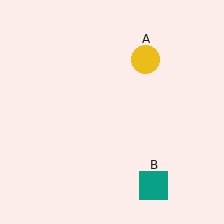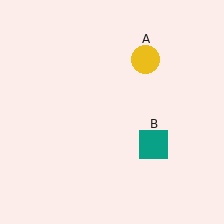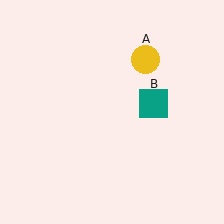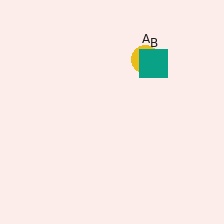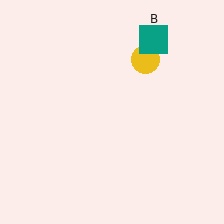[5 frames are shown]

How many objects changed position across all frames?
1 object changed position: teal square (object B).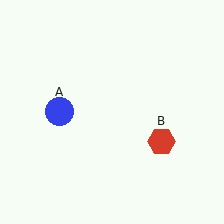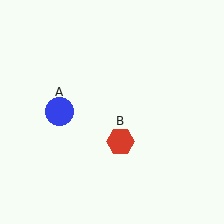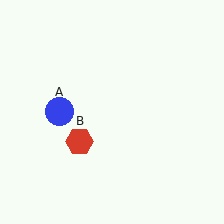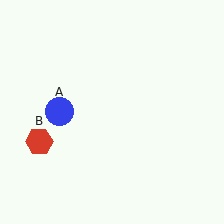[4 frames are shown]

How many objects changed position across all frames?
1 object changed position: red hexagon (object B).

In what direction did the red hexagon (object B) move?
The red hexagon (object B) moved left.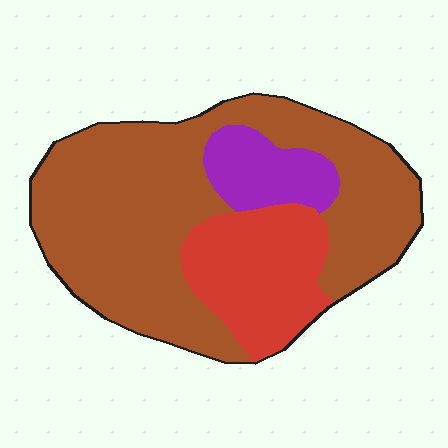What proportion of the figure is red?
Red covers 22% of the figure.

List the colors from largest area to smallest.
From largest to smallest: brown, red, purple.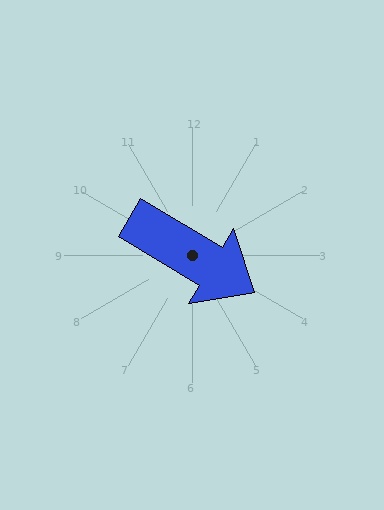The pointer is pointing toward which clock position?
Roughly 4 o'clock.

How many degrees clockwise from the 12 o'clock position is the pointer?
Approximately 121 degrees.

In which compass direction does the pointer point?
Southeast.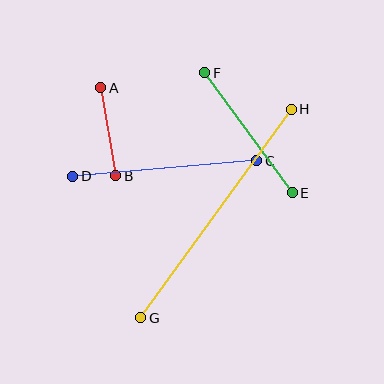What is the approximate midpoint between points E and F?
The midpoint is at approximately (248, 133) pixels.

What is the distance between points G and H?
The distance is approximately 257 pixels.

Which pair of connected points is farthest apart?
Points G and H are farthest apart.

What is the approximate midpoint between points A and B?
The midpoint is at approximately (108, 132) pixels.